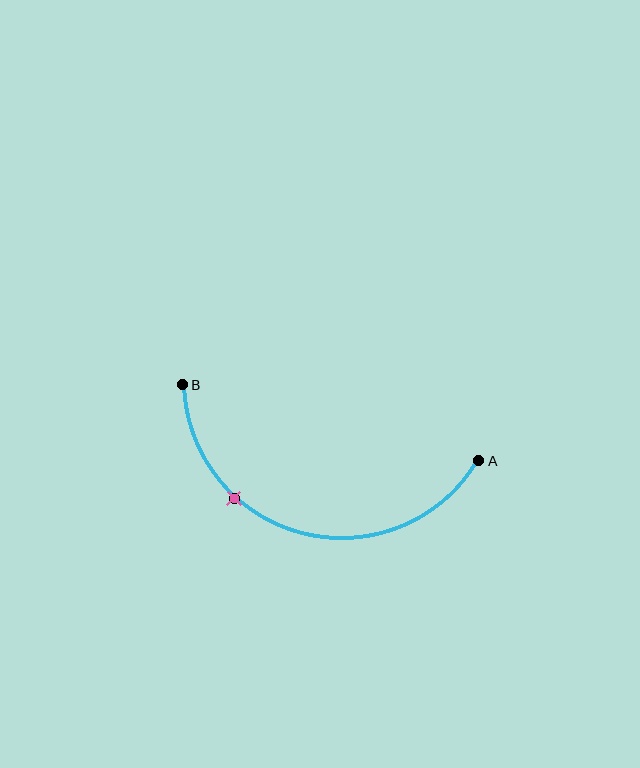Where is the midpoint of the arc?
The arc midpoint is the point on the curve farthest from the straight line joining A and B. It sits below that line.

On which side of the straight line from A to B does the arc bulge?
The arc bulges below the straight line connecting A and B.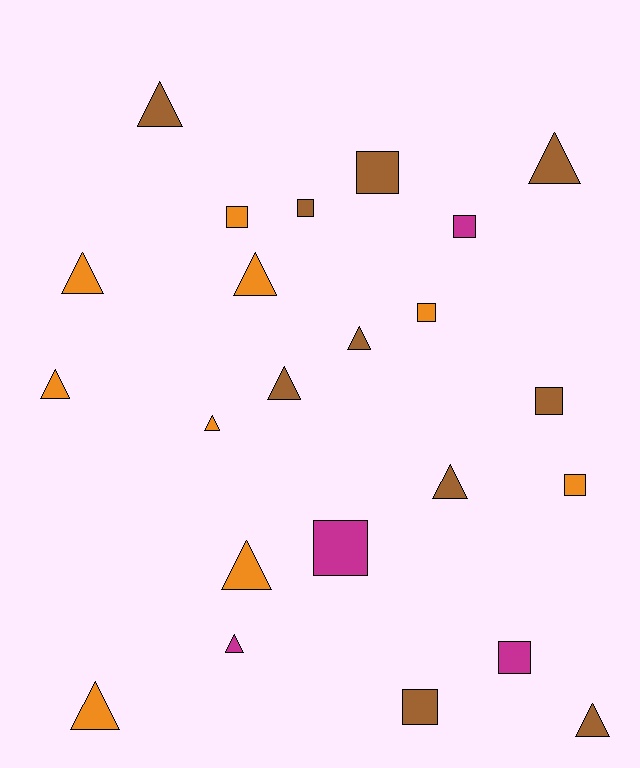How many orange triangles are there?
There are 6 orange triangles.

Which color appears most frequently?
Brown, with 10 objects.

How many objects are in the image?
There are 23 objects.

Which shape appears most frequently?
Triangle, with 13 objects.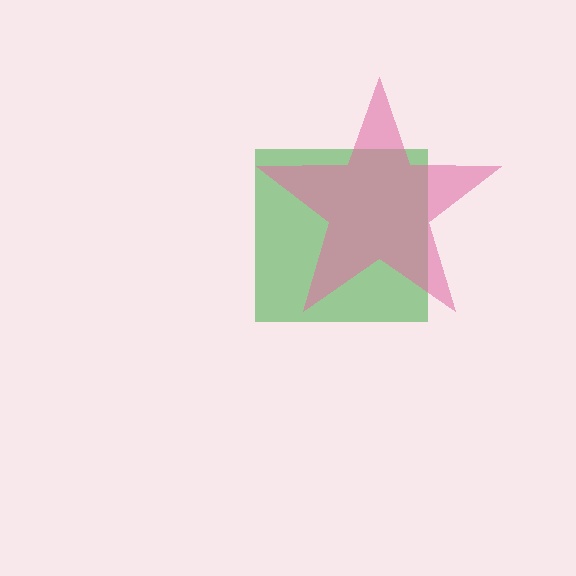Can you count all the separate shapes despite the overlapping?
Yes, there are 2 separate shapes.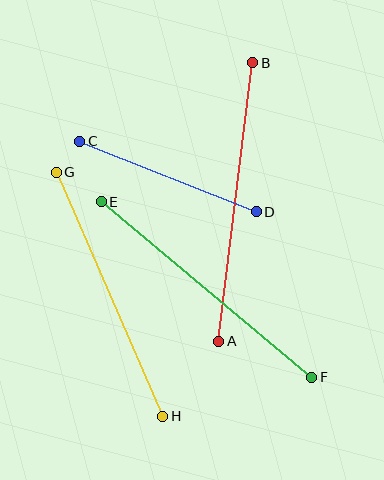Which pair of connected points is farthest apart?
Points A and B are farthest apart.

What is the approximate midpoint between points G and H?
The midpoint is at approximately (110, 294) pixels.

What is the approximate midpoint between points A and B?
The midpoint is at approximately (236, 202) pixels.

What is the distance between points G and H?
The distance is approximately 267 pixels.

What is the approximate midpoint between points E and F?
The midpoint is at approximately (207, 289) pixels.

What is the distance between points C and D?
The distance is approximately 190 pixels.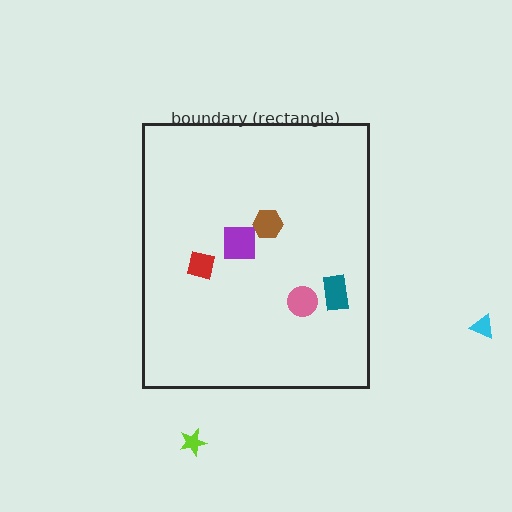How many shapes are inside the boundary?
5 inside, 2 outside.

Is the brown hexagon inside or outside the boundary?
Inside.